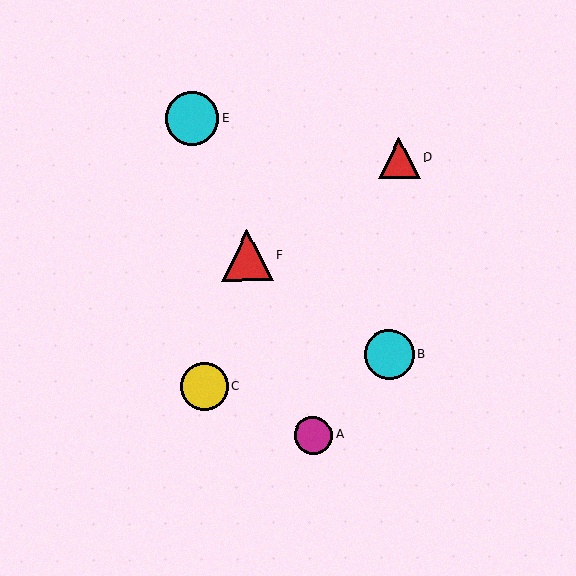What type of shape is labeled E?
Shape E is a cyan circle.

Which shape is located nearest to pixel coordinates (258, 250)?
The red triangle (labeled F) at (247, 255) is nearest to that location.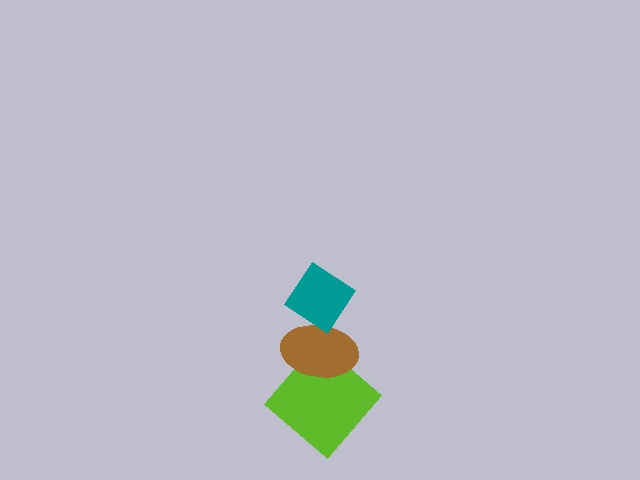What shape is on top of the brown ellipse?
The teal diamond is on top of the brown ellipse.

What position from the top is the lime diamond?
The lime diamond is 3rd from the top.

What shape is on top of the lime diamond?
The brown ellipse is on top of the lime diamond.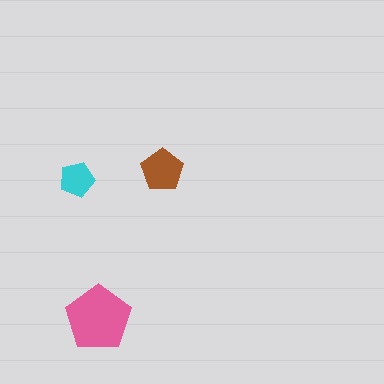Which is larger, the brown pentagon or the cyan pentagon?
The brown one.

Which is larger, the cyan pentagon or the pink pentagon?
The pink one.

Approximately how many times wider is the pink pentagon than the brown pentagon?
About 1.5 times wider.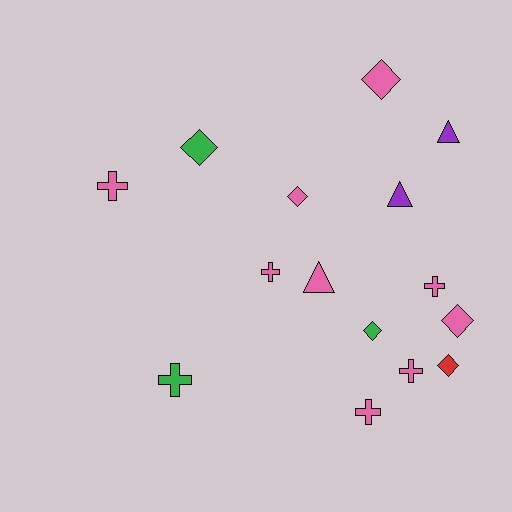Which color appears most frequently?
Pink, with 9 objects.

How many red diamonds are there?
There is 1 red diamond.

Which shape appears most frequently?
Cross, with 6 objects.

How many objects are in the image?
There are 15 objects.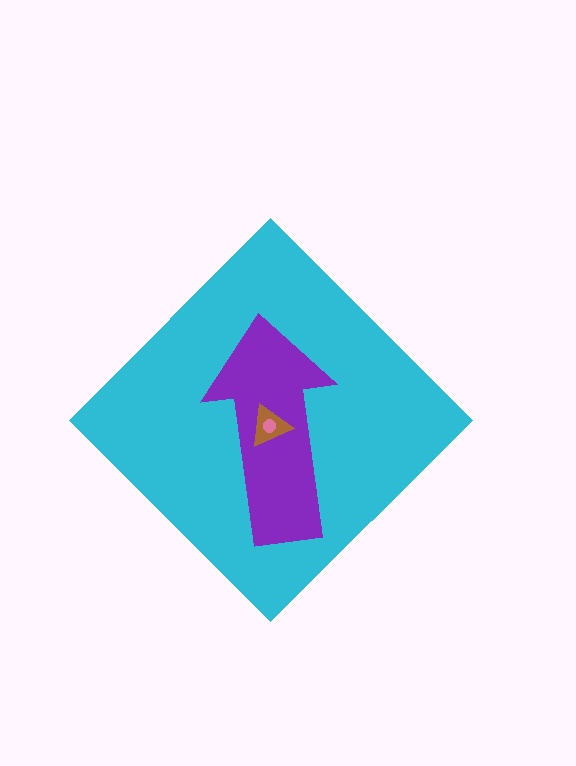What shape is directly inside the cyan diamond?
The purple arrow.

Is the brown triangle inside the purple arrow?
Yes.